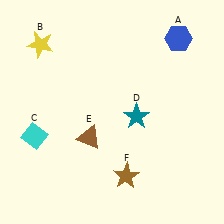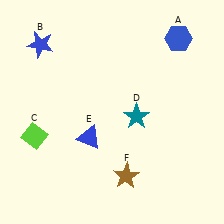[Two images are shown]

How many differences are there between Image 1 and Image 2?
There are 3 differences between the two images.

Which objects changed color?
B changed from yellow to blue. C changed from cyan to lime. E changed from brown to blue.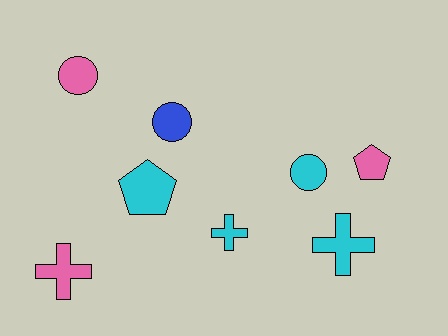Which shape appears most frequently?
Circle, with 3 objects.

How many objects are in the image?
There are 8 objects.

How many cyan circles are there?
There is 1 cyan circle.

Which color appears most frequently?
Cyan, with 4 objects.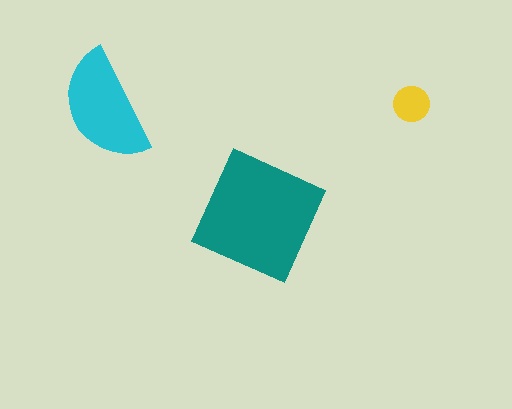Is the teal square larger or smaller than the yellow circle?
Larger.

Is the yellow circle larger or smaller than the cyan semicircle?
Smaller.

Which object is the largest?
The teal square.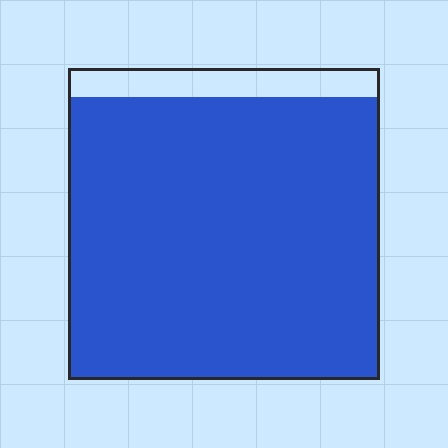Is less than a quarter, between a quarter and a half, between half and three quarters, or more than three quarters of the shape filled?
More than three quarters.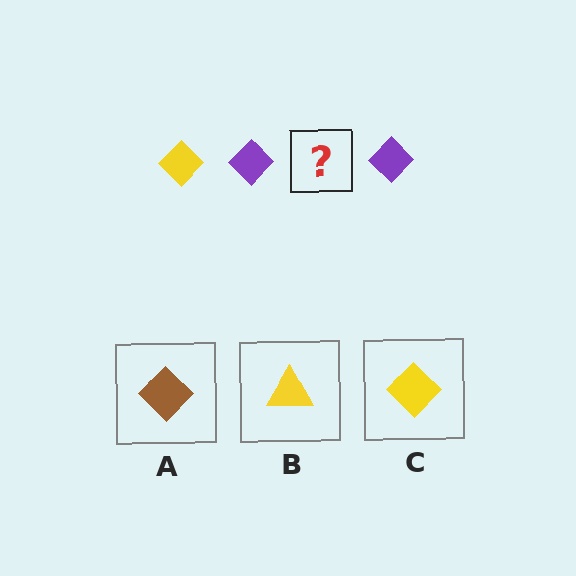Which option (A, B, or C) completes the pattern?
C.